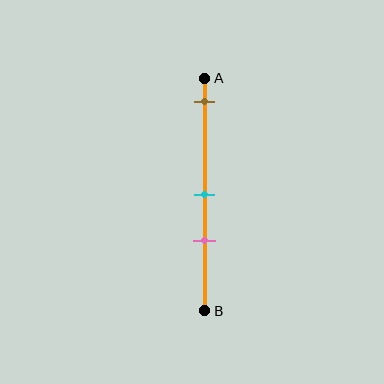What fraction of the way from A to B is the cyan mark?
The cyan mark is approximately 50% (0.5) of the way from A to B.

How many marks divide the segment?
There are 3 marks dividing the segment.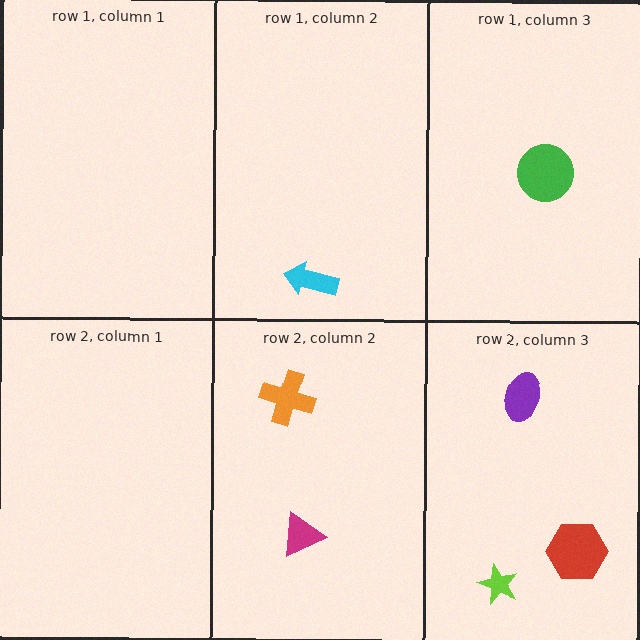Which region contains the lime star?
The row 2, column 3 region.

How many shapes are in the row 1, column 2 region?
1.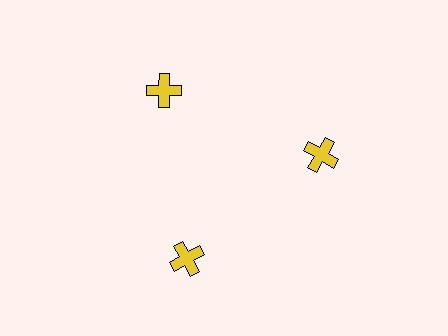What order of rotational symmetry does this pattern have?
This pattern has 3-fold rotational symmetry.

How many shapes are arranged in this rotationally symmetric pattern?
There are 3 shapes, arranged in 3 groups of 1.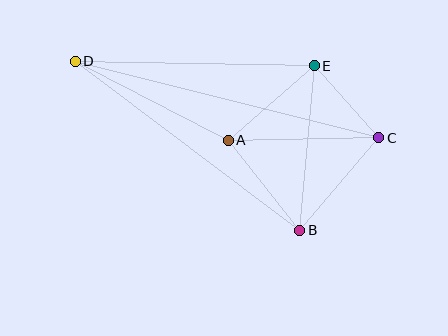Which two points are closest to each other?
Points C and E are closest to each other.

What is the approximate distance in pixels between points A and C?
The distance between A and C is approximately 150 pixels.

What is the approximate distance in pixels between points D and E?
The distance between D and E is approximately 239 pixels.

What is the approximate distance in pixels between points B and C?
The distance between B and C is approximately 122 pixels.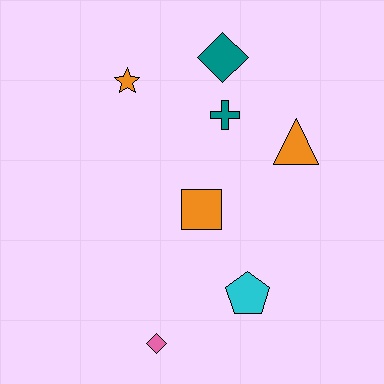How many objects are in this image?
There are 7 objects.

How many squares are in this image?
There is 1 square.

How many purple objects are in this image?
There are no purple objects.